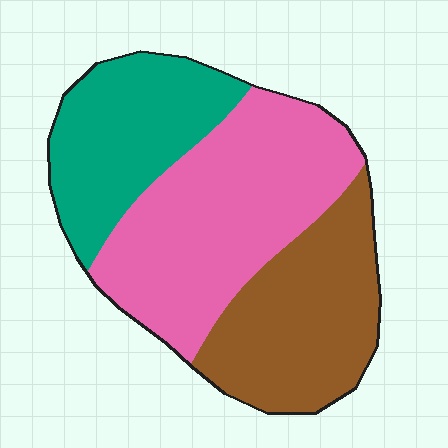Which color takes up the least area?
Teal, at roughly 25%.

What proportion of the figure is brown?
Brown covers around 30% of the figure.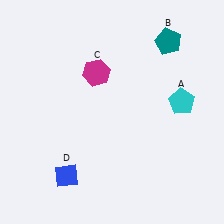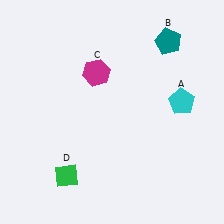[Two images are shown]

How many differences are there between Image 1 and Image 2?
There is 1 difference between the two images.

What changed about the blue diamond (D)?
In Image 1, D is blue. In Image 2, it changed to green.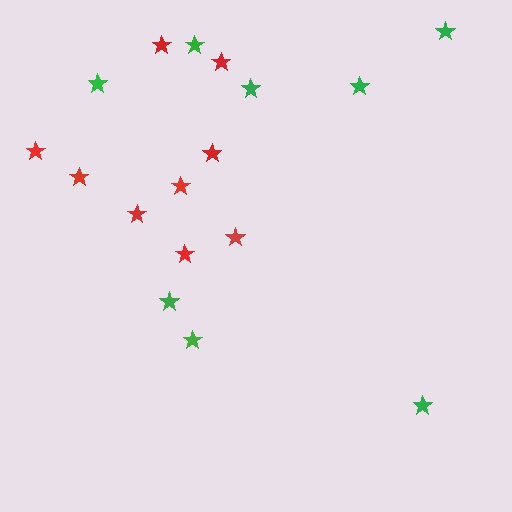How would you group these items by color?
There are 2 groups: one group of red stars (9) and one group of green stars (8).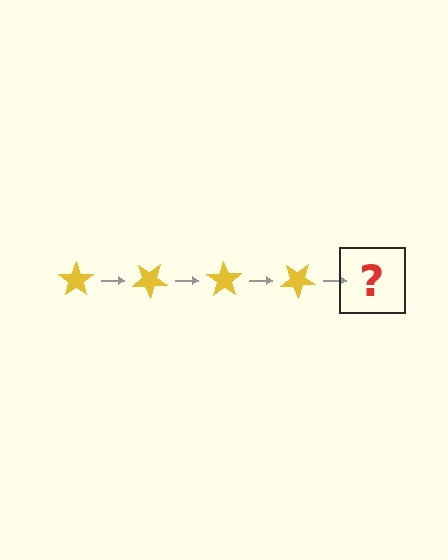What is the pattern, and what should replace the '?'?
The pattern is that the star rotates 35 degrees each step. The '?' should be a yellow star rotated 140 degrees.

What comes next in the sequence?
The next element should be a yellow star rotated 140 degrees.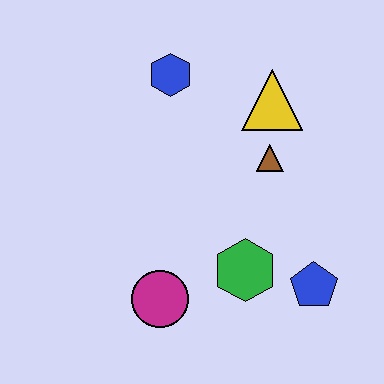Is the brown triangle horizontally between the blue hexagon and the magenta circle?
No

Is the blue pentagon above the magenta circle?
Yes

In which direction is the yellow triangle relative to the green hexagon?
The yellow triangle is above the green hexagon.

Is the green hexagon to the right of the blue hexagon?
Yes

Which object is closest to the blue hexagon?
The yellow triangle is closest to the blue hexagon.